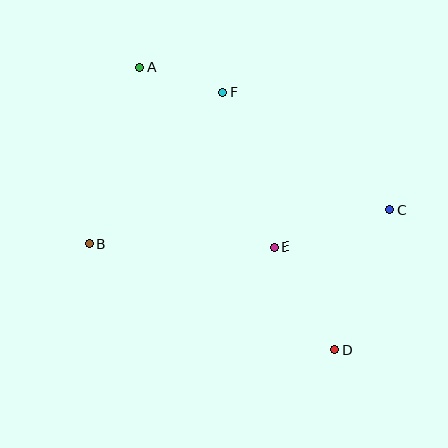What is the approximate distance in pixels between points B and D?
The distance between B and D is approximately 267 pixels.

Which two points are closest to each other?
Points A and F are closest to each other.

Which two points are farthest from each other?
Points A and D are farthest from each other.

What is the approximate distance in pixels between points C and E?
The distance between C and E is approximately 121 pixels.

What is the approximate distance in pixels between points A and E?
The distance between A and E is approximately 225 pixels.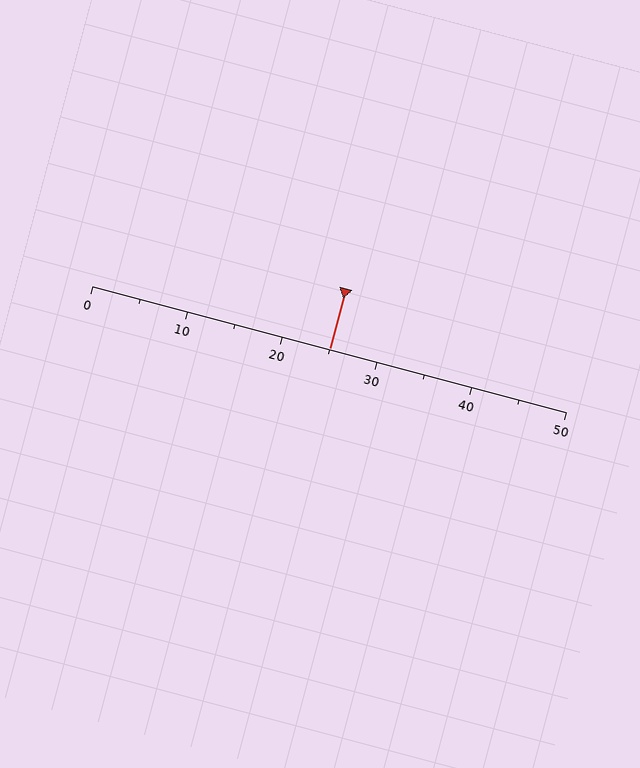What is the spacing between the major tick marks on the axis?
The major ticks are spaced 10 apart.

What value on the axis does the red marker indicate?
The marker indicates approximately 25.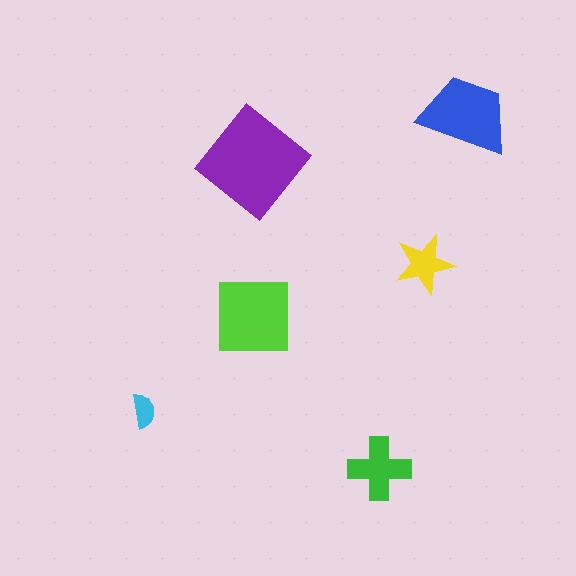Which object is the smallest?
The cyan semicircle.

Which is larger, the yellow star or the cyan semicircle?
The yellow star.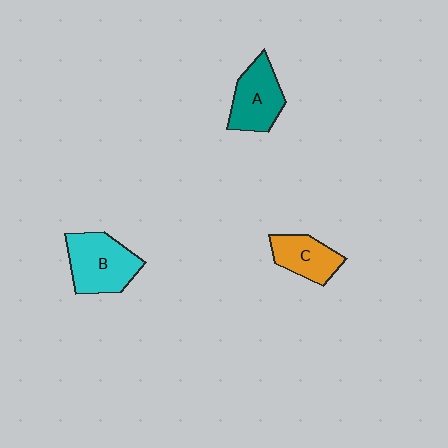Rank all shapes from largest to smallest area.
From largest to smallest: B (cyan), A (teal), C (orange).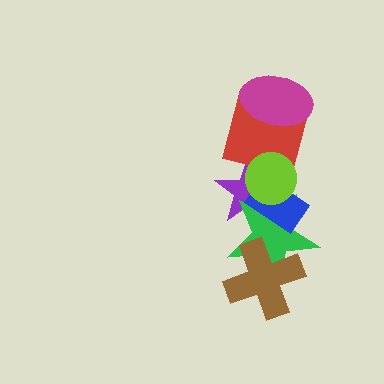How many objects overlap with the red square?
3 objects overlap with the red square.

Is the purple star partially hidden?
Yes, it is partially covered by another shape.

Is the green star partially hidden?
Yes, it is partially covered by another shape.